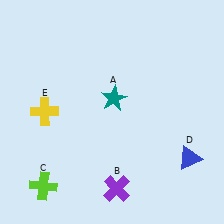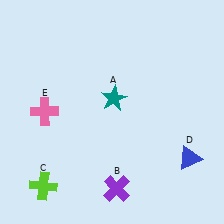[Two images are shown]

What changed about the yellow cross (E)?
In Image 1, E is yellow. In Image 2, it changed to pink.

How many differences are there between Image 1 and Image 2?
There is 1 difference between the two images.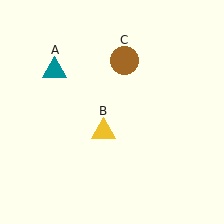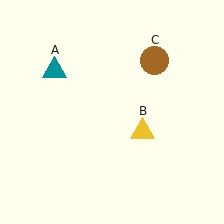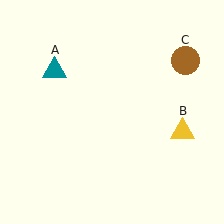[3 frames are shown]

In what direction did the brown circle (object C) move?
The brown circle (object C) moved right.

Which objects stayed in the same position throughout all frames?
Teal triangle (object A) remained stationary.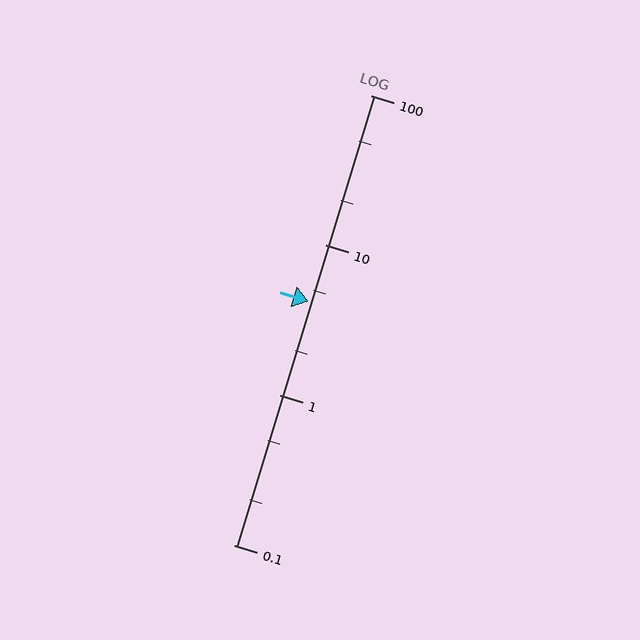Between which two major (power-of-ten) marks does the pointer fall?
The pointer is between 1 and 10.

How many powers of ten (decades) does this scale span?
The scale spans 3 decades, from 0.1 to 100.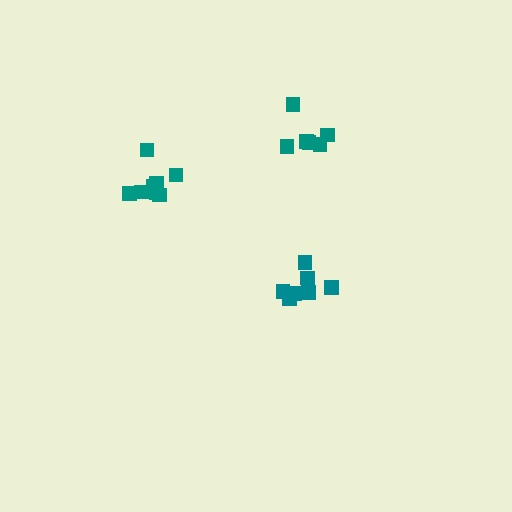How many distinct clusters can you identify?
There are 3 distinct clusters.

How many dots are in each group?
Group 1: 7 dots, Group 2: 8 dots, Group 3: 6 dots (21 total).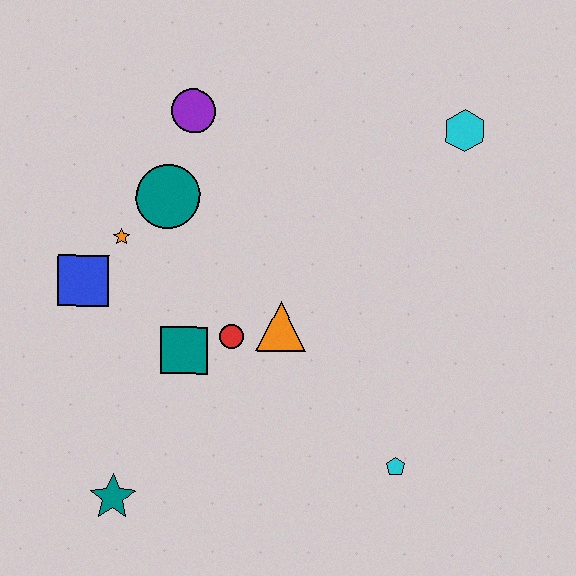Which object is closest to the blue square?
The orange star is closest to the blue square.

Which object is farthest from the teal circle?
The cyan pentagon is farthest from the teal circle.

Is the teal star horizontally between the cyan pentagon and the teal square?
No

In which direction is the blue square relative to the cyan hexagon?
The blue square is to the left of the cyan hexagon.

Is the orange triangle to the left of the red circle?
No